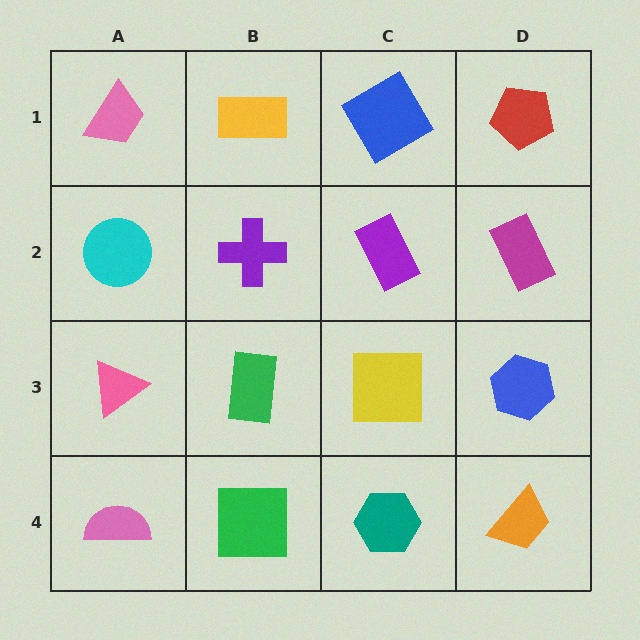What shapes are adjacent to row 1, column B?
A purple cross (row 2, column B), a pink trapezoid (row 1, column A), a blue diamond (row 1, column C).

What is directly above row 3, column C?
A purple rectangle.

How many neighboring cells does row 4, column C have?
3.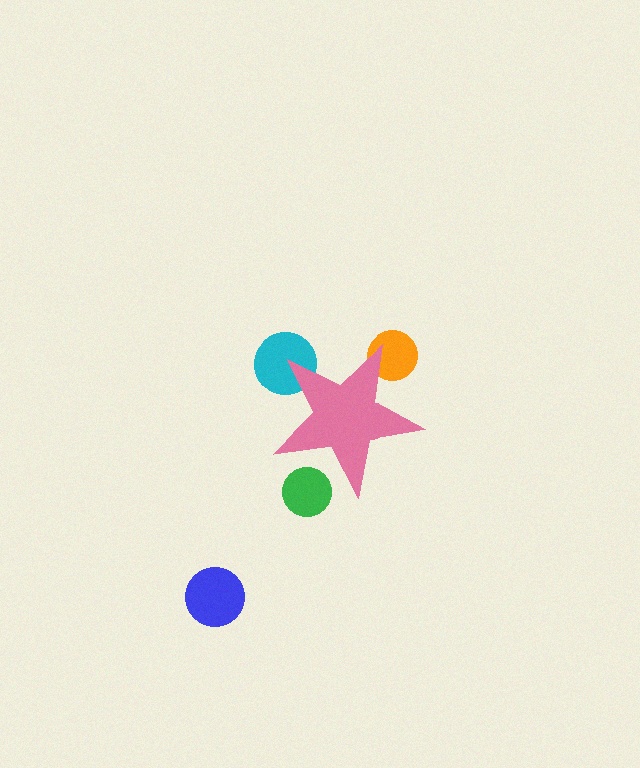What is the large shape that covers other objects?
A pink star.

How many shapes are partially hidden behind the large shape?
3 shapes are partially hidden.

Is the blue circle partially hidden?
No, the blue circle is fully visible.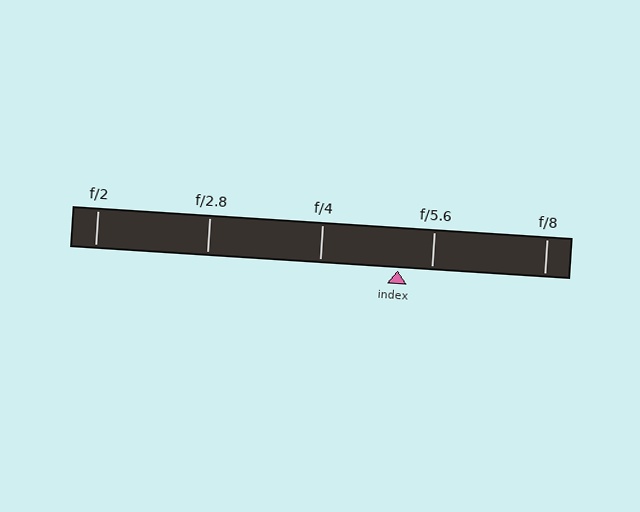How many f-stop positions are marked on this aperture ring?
There are 5 f-stop positions marked.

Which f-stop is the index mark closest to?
The index mark is closest to f/5.6.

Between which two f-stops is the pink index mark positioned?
The index mark is between f/4 and f/5.6.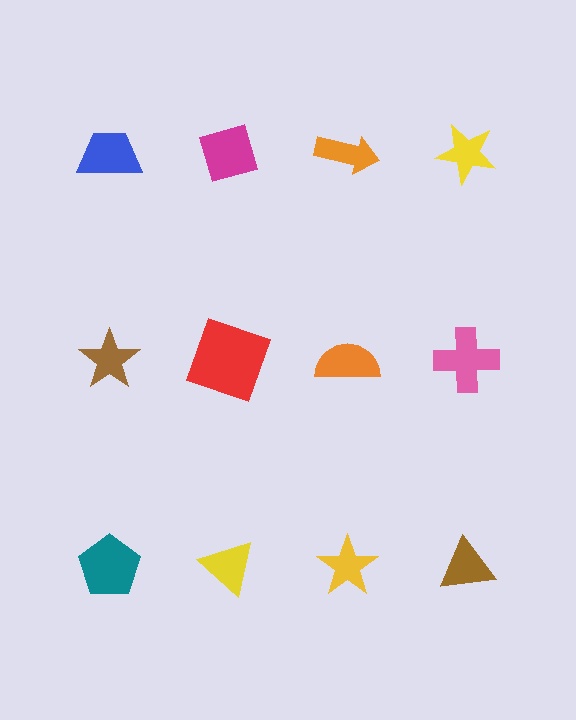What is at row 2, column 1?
A brown star.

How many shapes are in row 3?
4 shapes.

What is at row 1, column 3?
An orange arrow.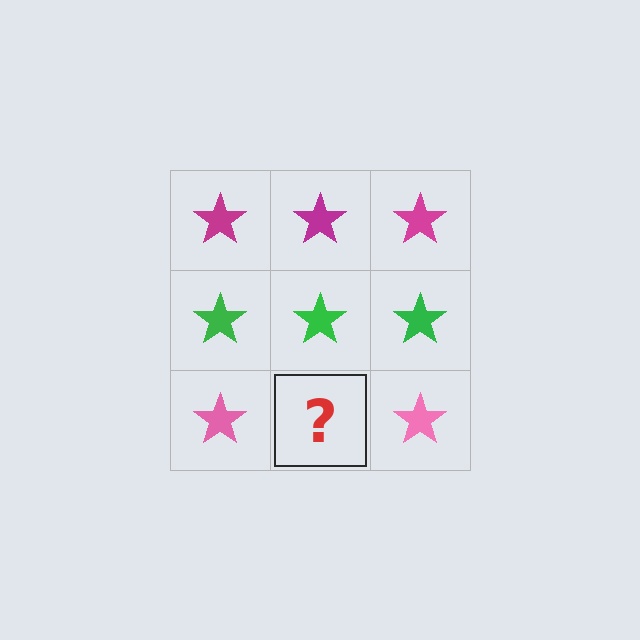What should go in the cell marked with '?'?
The missing cell should contain a pink star.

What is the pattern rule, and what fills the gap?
The rule is that each row has a consistent color. The gap should be filled with a pink star.